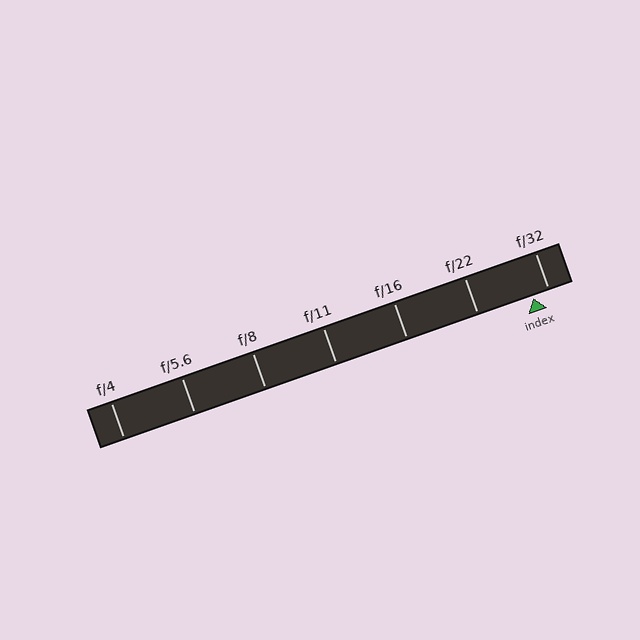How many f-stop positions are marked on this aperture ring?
There are 7 f-stop positions marked.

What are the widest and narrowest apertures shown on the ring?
The widest aperture shown is f/4 and the narrowest is f/32.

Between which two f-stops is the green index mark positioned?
The index mark is between f/22 and f/32.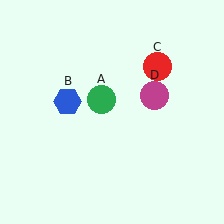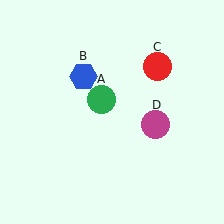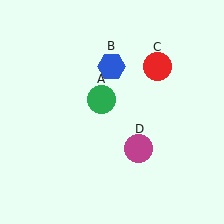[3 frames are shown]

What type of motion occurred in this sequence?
The blue hexagon (object B), magenta circle (object D) rotated clockwise around the center of the scene.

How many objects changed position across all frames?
2 objects changed position: blue hexagon (object B), magenta circle (object D).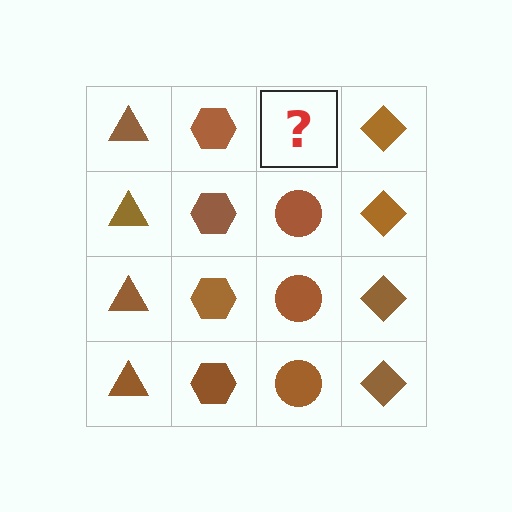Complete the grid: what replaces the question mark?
The question mark should be replaced with a brown circle.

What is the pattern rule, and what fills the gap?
The rule is that each column has a consistent shape. The gap should be filled with a brown circle.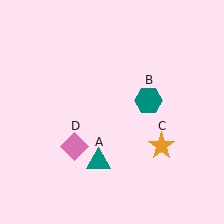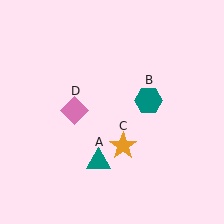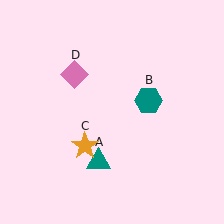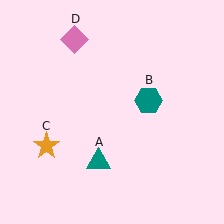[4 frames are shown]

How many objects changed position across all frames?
2 objects changed position: orange star (object C), pink diamond (object D).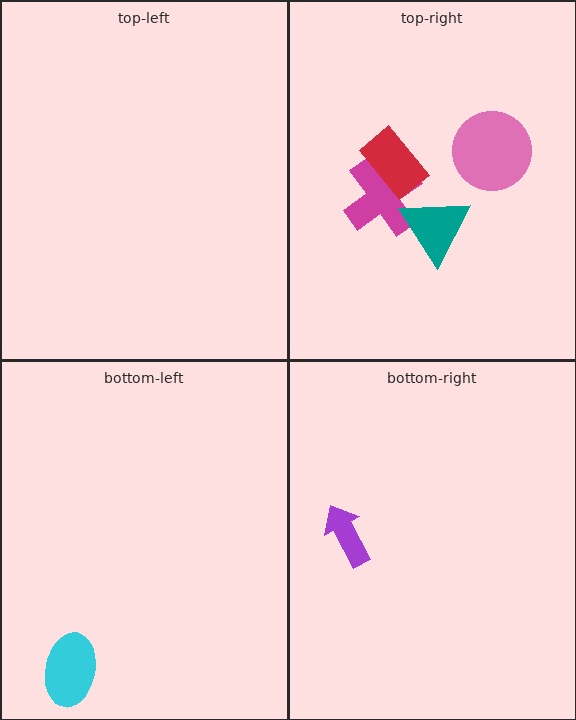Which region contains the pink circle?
The top-right region.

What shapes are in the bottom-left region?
The cyan ellipse.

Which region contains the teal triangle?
The top-right region.